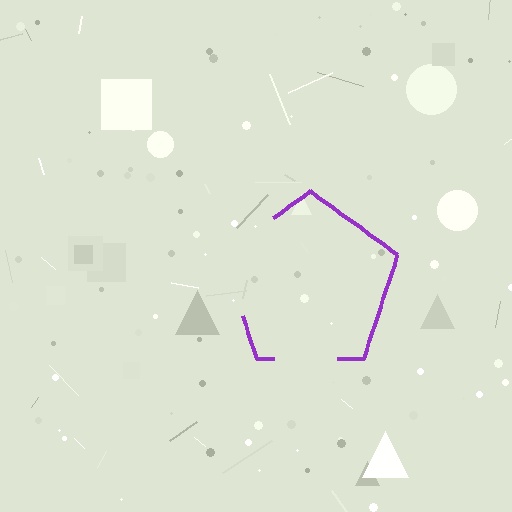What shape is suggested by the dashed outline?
The dashed outline suggests a pentagon.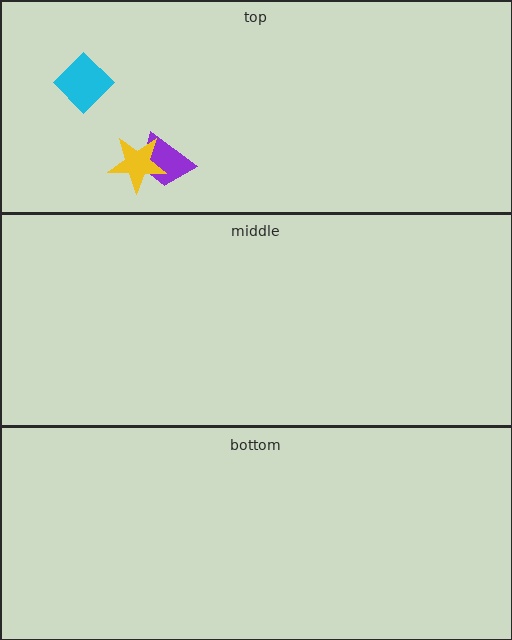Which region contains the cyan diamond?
The top region.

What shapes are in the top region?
The purple trapezoid, the yellow star, the cyan diamond.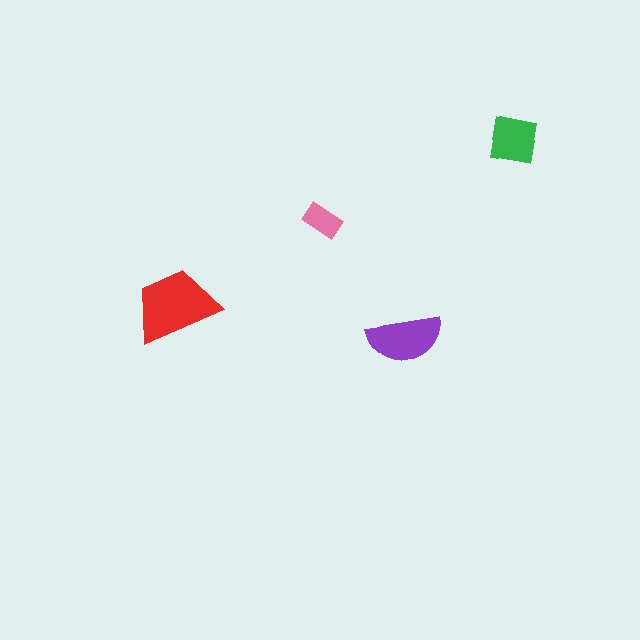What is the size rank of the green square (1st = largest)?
3rd.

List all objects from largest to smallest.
The red trapezoid, the purple semicircle, the green square, the pink rectangle.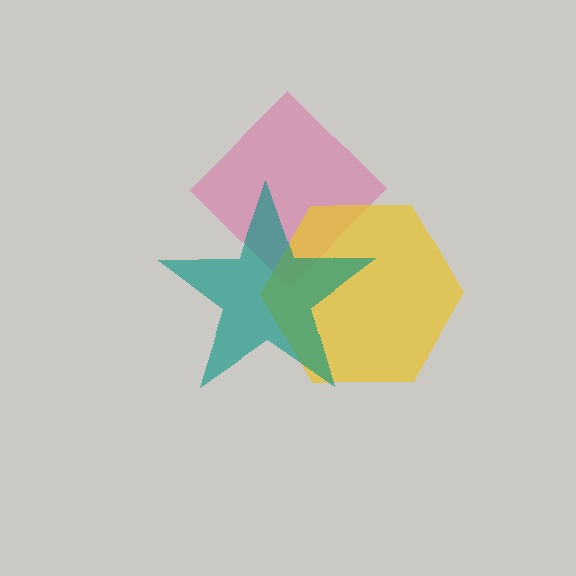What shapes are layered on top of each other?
The layered shapes are: a pink diamond, a yellow hexagon, a teal star.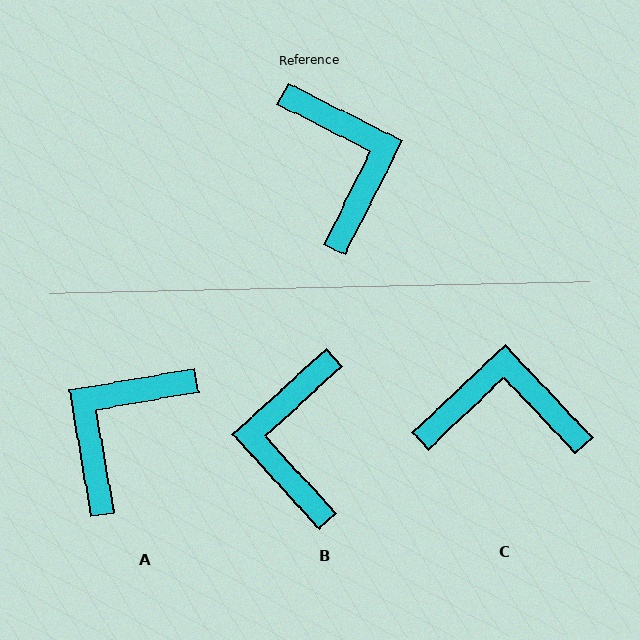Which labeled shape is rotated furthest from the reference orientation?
B, about 159 degrees away.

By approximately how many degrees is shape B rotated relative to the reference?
Approximately 159 degrees counter-clockwise.